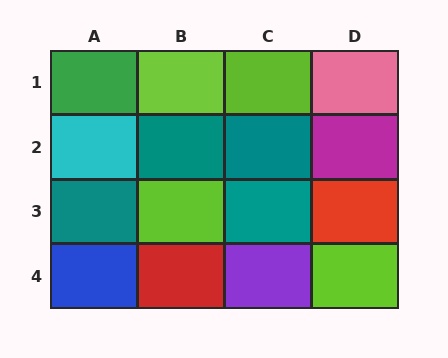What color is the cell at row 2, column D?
Magenta.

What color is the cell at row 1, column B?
Lime.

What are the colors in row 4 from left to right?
Blue, red, purple, lime.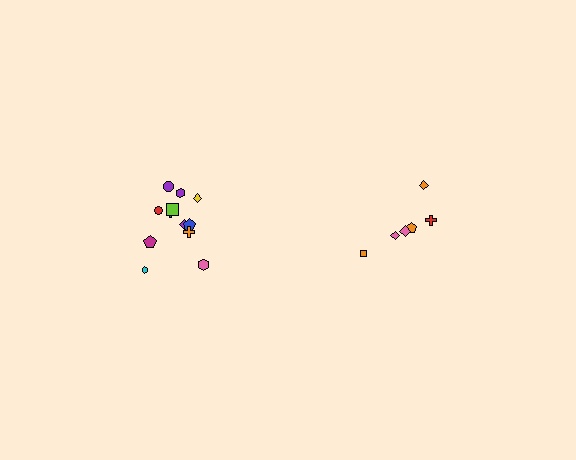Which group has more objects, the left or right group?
The left group.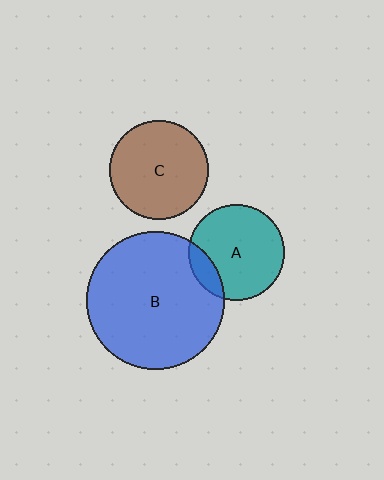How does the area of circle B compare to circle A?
Approximately 2.0 times.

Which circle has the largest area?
Circle B (blue).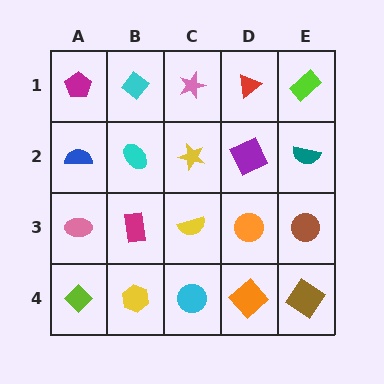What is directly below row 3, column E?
A brown diamond.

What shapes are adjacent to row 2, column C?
A pink star (row 1, column C), a yellow semicircle (row 3, column C), a cyan ellipse (row 2, column B), a purple square (row 2, column D).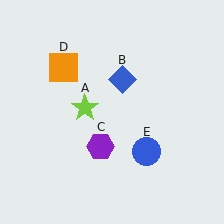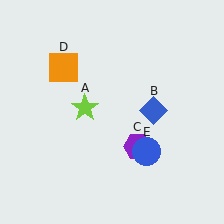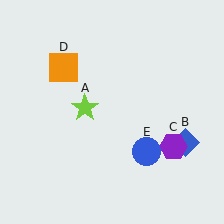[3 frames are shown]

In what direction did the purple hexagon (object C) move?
The purple hexagon (object C) moved right.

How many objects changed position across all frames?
2 objects changed position: blue diamond (object B), purple hexagon (object C).